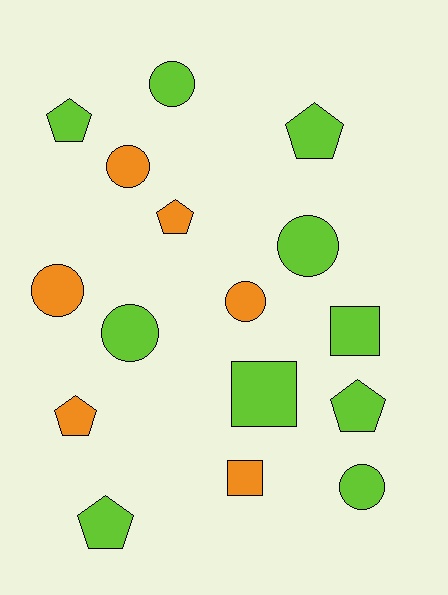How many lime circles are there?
There are 4 lime circles.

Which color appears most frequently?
Lime, with 10 objects.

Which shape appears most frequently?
Circle, with 7 objects.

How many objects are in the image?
There are 16 objects.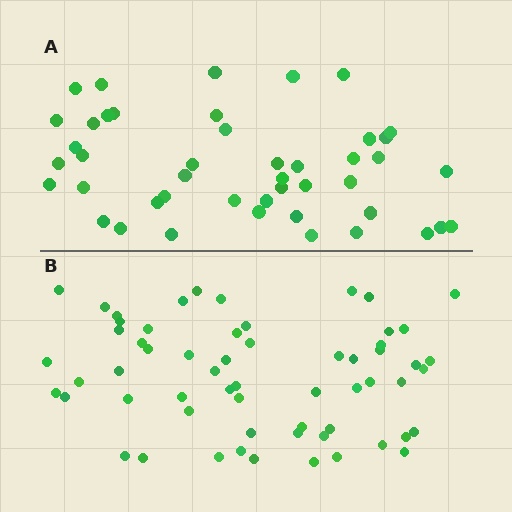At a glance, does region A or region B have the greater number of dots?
Region B (the bottom region) has more dots.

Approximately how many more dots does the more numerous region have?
Region B has approximately 15 more dots than region A.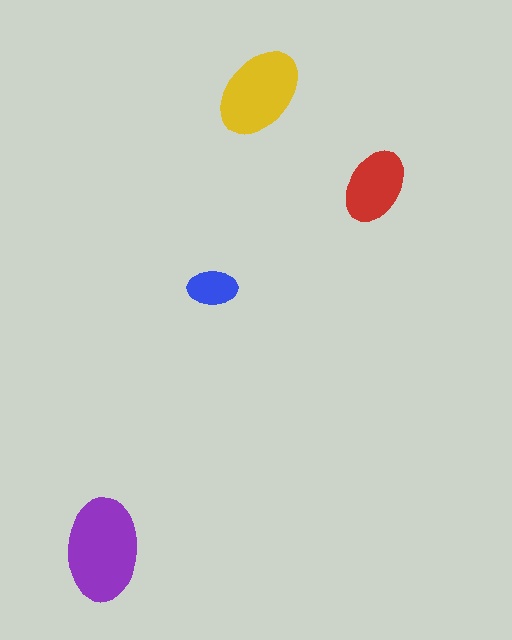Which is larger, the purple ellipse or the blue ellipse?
The purple one.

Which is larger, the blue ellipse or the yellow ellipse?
The yellow one.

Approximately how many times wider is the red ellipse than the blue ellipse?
About 1.5 times wider.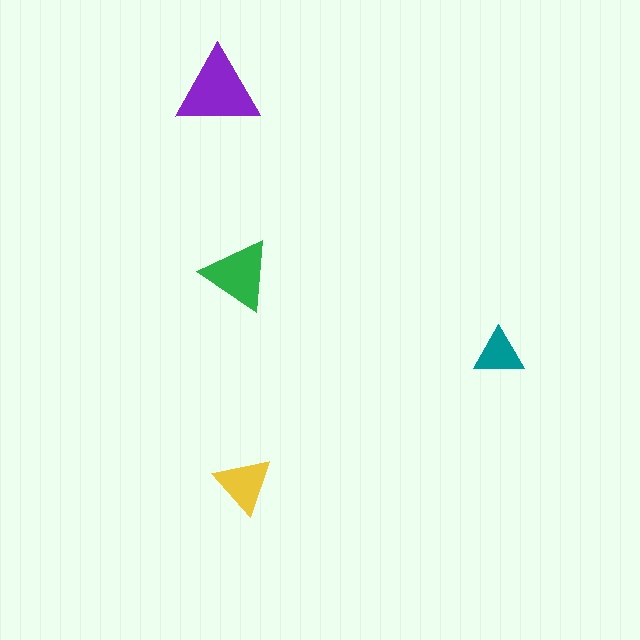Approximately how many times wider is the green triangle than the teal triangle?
About 1.5 times wider.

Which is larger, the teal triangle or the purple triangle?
The purple one.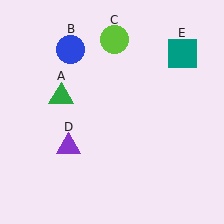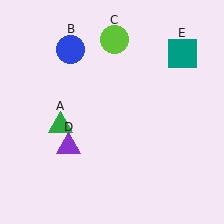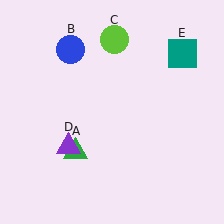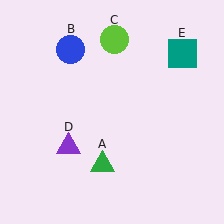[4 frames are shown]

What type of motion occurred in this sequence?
The green triangle (object A) rotated counterclockwise around the center of the scene.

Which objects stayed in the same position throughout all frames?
Blue circle (object B) and lime circle (object C) and purple triangle (object D) and teal square (object E) remained stationary.